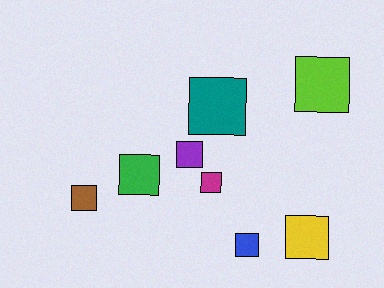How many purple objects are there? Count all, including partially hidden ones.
There is 1 purple object.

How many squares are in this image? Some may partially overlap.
There are 8 squares.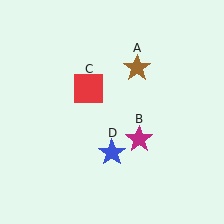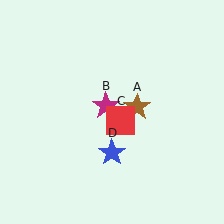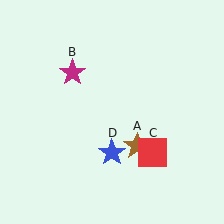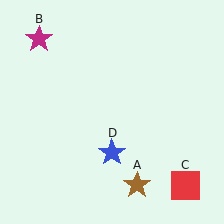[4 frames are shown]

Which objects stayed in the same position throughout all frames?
Blue star (object D) remained stationary.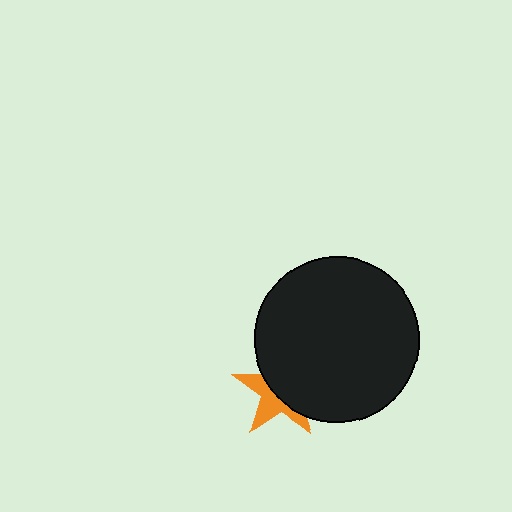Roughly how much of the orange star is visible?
A small part of it is visible (roughly 43%).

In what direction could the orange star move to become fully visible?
The orange star could move toward the lower-left. That would shift it out from behind the black circle entirely.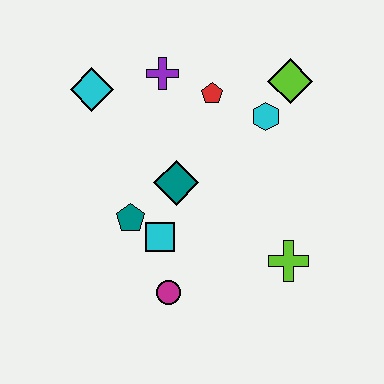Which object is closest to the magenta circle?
The cyan square is closest to the magenta circle.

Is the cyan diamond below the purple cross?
Yes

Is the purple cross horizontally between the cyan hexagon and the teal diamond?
No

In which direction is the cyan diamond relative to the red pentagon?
The cyan diamond is to the left of the red pentagon.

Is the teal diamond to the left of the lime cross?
Yes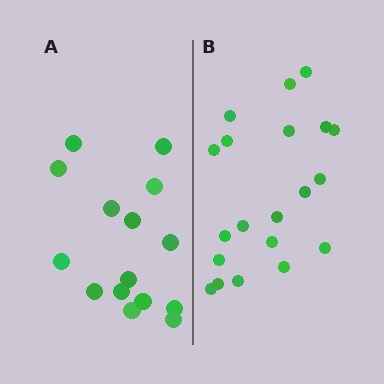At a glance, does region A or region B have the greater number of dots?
Region B (the right region) has more dots.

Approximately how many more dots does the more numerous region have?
Region B has about 5 more dots than region A.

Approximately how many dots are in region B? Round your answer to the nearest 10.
About 20 dots.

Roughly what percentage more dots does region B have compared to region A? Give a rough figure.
About 35% more.